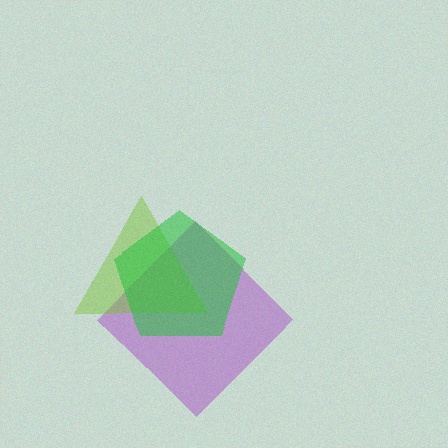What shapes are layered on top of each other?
The layered shapes are: a purple diamond, a lime triangle, a green pentagon.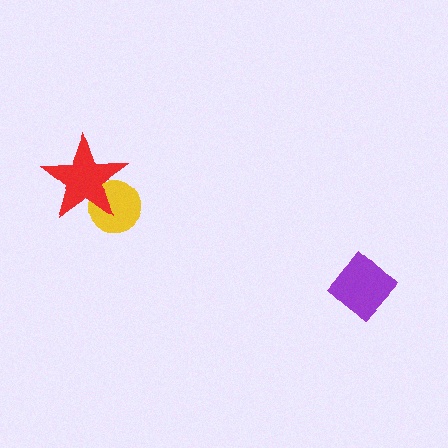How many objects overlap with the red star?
1 object overlaps with the red star.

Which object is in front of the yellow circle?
The red star is in front of the yellow circle.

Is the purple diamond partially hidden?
No, no other shape covers it.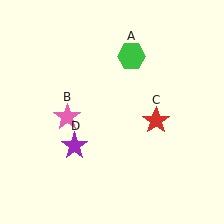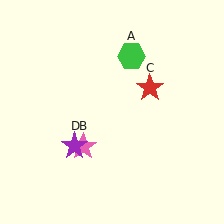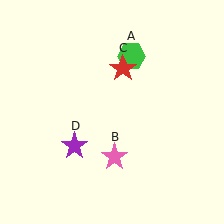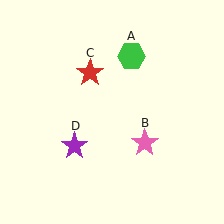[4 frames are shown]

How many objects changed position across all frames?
2 objects changed position: pink star (object B), red star (object C).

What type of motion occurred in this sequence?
The pink star (object B), red star (object C) rotated counterclockwise around the center of the scene.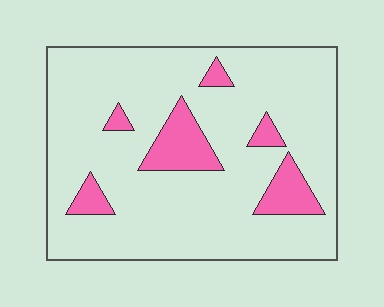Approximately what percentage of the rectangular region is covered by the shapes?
Approximately 15%.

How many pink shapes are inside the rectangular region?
6.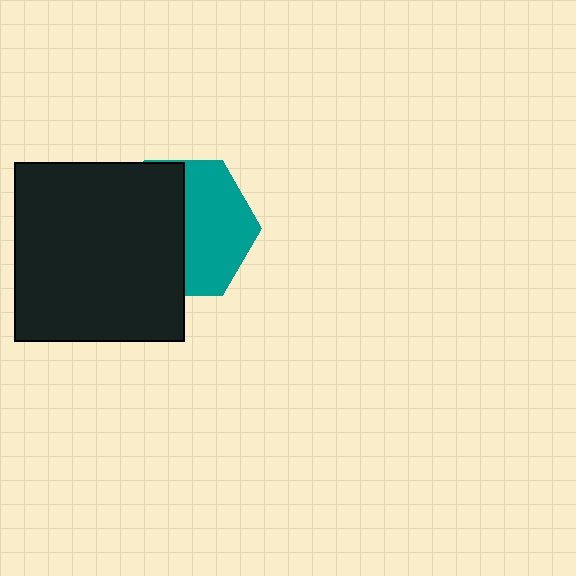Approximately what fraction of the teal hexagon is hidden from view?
Roughly 51% of the teal hexagon is hidden behind the black rectangle.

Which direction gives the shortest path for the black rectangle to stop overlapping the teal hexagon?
Moving left gives the shortest separation.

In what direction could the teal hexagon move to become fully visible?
The teal hexagon could move right. That would shift it out from behind the black rectangle entirely.